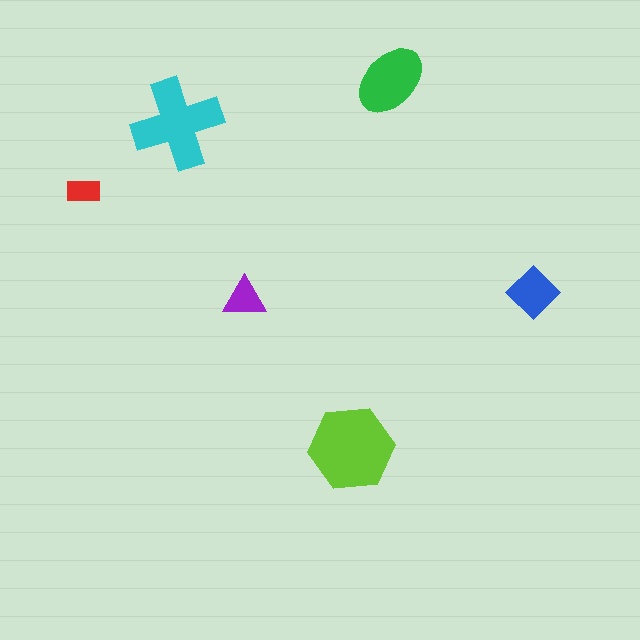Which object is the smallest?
The red rectangle.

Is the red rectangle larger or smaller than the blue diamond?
Smaller.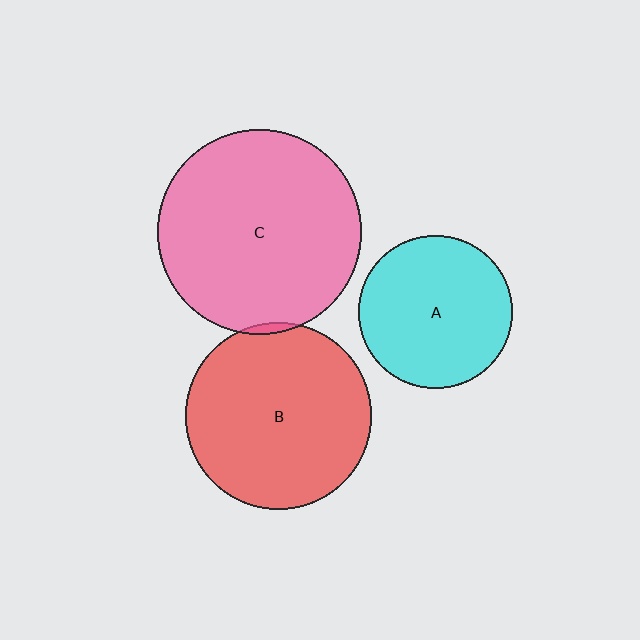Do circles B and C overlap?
Yes.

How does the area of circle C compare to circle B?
Approximately 1.2 times.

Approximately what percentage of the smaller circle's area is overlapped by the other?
Approximately 5%.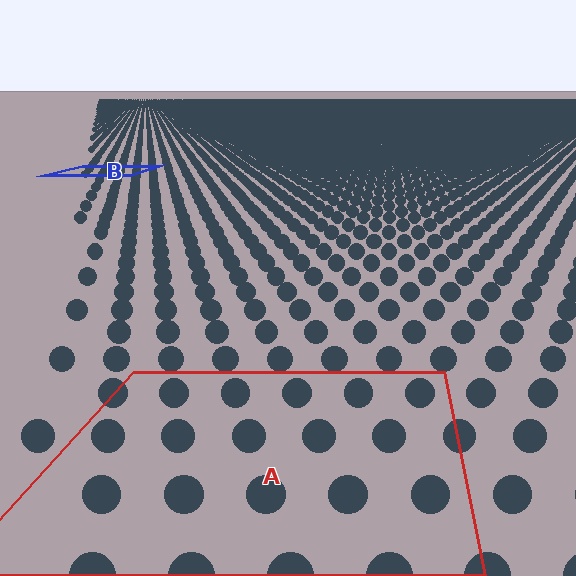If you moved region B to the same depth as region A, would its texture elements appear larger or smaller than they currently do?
They would appear larger. At a closer depth, the same texture elements are projected at a bigger on-screen size.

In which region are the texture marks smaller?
The texture marks are smaller in region B, because it is farther away.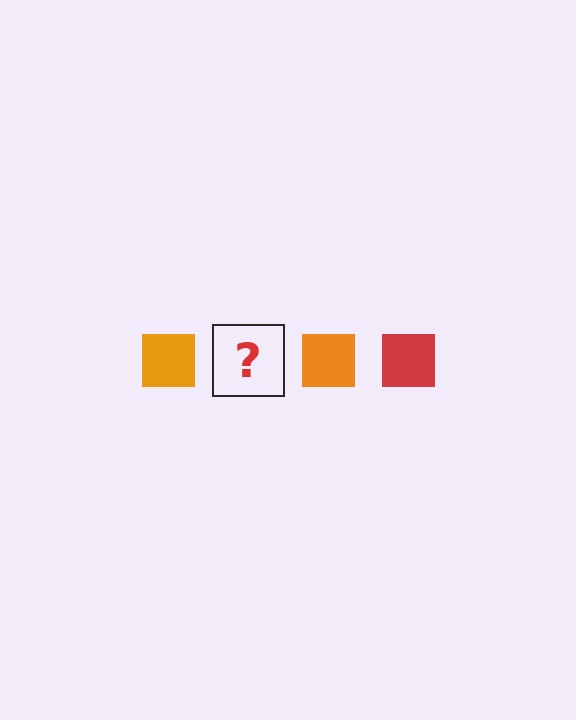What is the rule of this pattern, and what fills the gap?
The rule is that the pattern cycles through orange, red squares. The gap should be filled with a red square.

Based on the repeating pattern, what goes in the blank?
The blank should be a red square.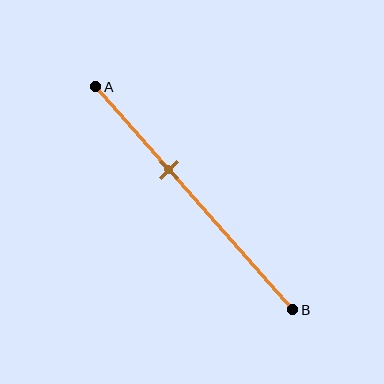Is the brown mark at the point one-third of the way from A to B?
No, the mark is at about 35% from A, not at the 33% one-third point.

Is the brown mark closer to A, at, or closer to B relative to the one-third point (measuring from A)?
The brown mark is closer to point B than the one-third point of segment AB.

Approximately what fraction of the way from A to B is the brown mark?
The brown mark is approximately 35% of the way from A to B.